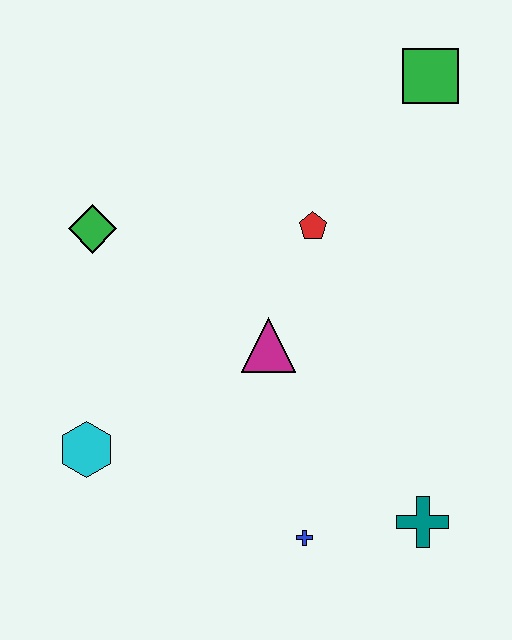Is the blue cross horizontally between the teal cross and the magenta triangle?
Yes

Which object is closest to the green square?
The red pentagon is closest to the green square.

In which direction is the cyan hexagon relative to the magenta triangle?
The cyan hexagon is to the left of the magenta triangle.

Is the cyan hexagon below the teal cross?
No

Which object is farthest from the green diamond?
The teal cross is farthest from the green diamond.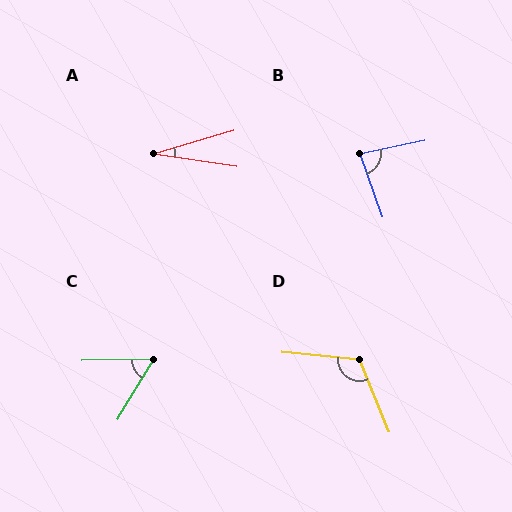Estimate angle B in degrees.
Approximately 82 degrees.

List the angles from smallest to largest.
A (24°), C (58°), B (82°), D (118°).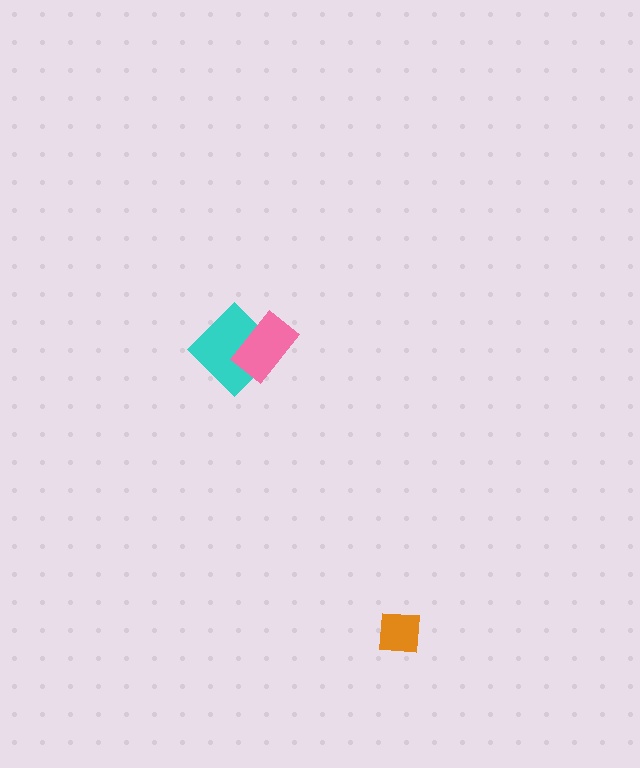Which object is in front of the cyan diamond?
The pink rectangle is in front of the cyan diamond.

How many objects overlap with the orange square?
0 objects overlap with the orange square.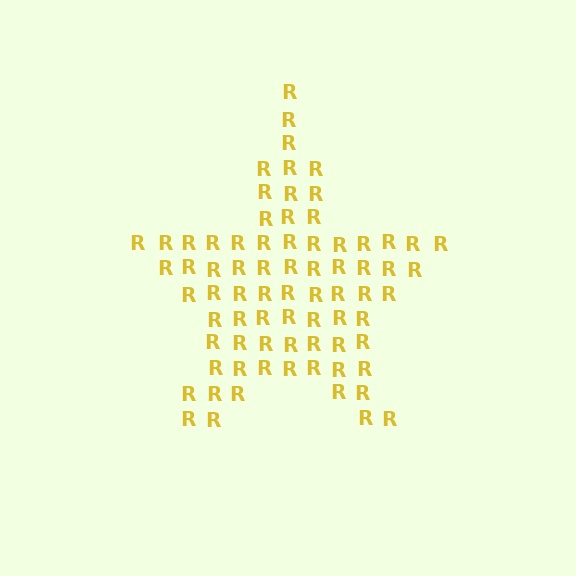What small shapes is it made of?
It is made of small letter R's.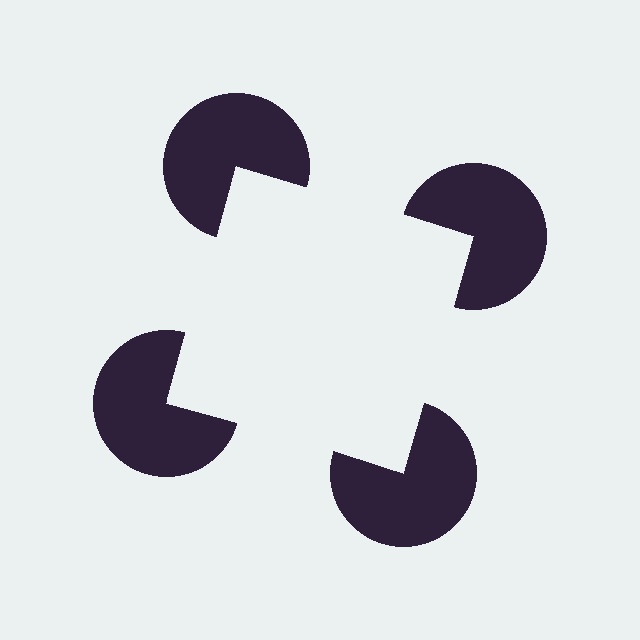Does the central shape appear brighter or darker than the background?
It typically appears slightly brighter than the background, even though no actual brightness change is drawn.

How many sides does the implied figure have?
4 sides.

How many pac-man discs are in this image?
There are 4 — one at each vertex of the illusory square.